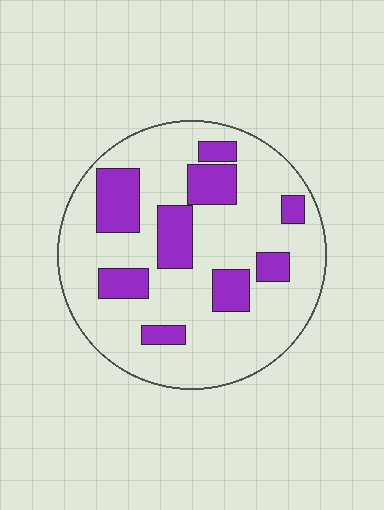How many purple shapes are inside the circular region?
9.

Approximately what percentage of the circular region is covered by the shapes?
Approximately 25%.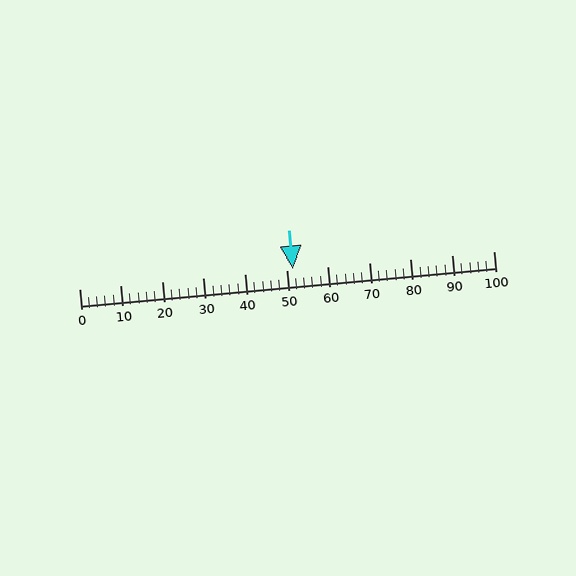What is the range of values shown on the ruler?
The ruler shows values from 0 to 100.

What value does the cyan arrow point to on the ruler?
The cyan arrow points to approximately 52.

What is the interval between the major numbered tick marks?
The major tick marks are spaced 10 units apart.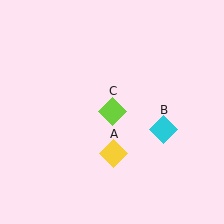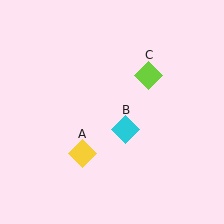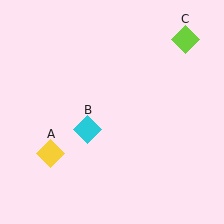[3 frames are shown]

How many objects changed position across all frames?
3 objects changed position: yellow diamond (object A), cyan diamond (object B), lime diamond (object C).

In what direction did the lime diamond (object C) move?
The lime diamond (object C) moved up and to the right.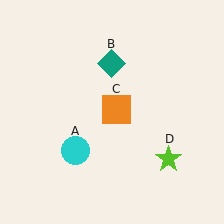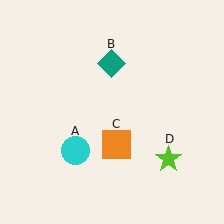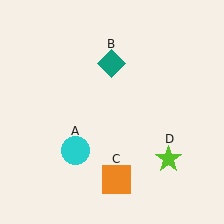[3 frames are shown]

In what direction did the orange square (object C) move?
The orange square (object C) moved down.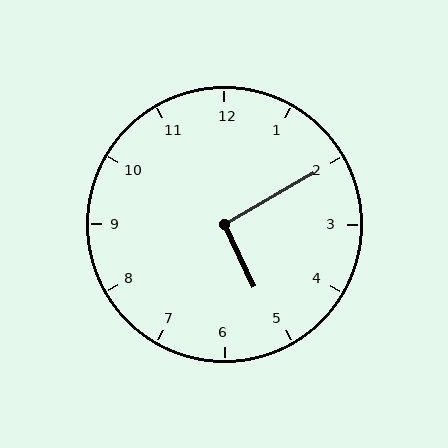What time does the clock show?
5:10.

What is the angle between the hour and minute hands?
Approximately 95 degrees.